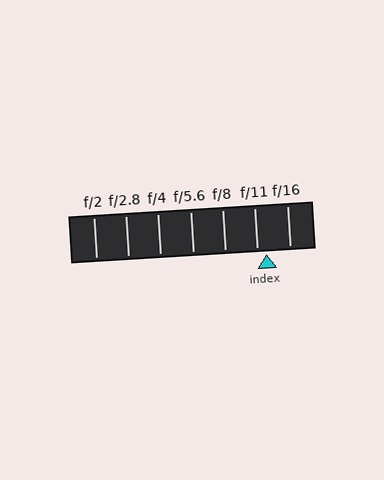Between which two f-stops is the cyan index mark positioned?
The index mark is between f/11 and f/16.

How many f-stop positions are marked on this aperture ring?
There are 7 f-stop positions marked.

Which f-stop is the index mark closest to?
The index mark is closest to f/11.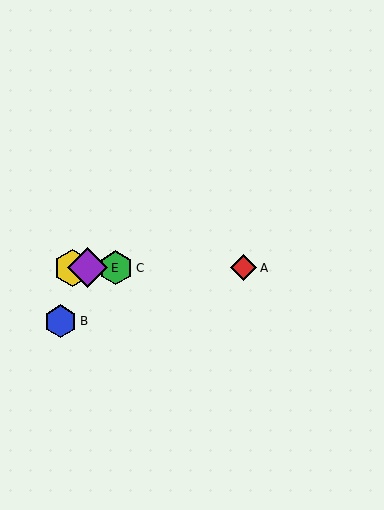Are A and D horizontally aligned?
Yes, both are at y≈268.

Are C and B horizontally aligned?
No, C is at y≈268 and B is at y≈321.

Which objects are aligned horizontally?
Objects A, C, D, E are aligned horizontally.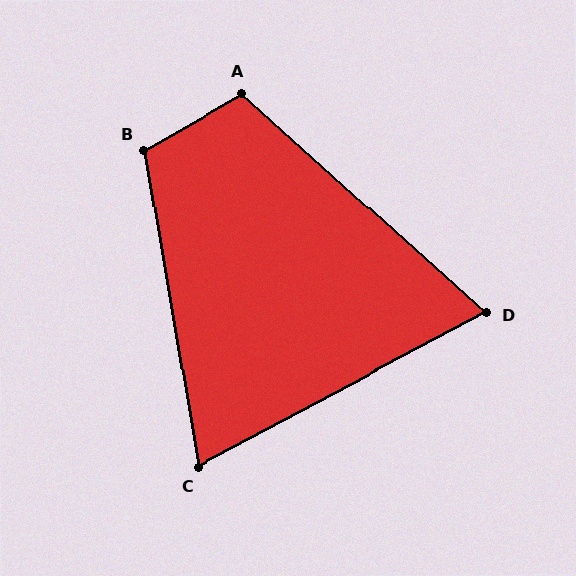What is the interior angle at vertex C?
Approximately 72 degrees (acute).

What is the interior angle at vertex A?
Approximately 108 degrees (obtuse).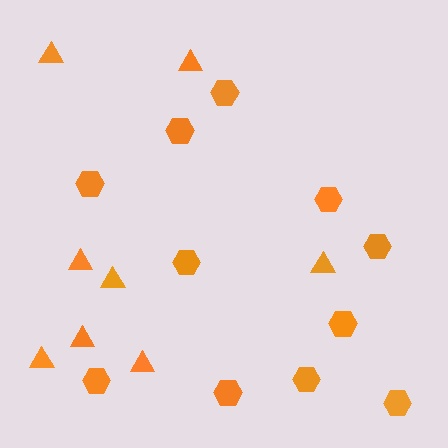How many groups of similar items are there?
There are 2 groups: one group of triangles (8) and one group of hexagons (11).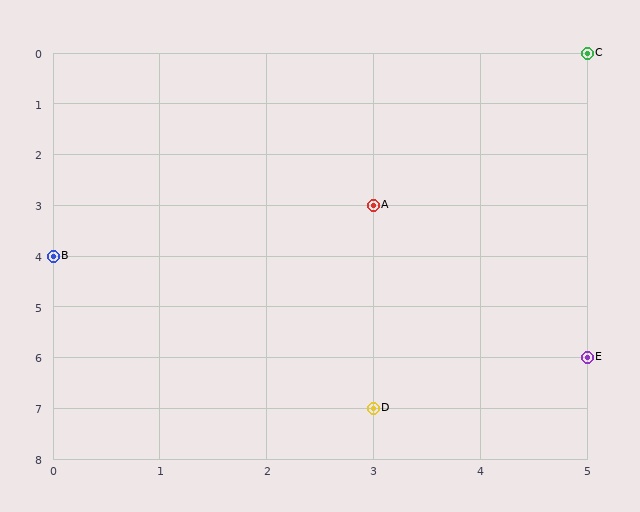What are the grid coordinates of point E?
Point E is at grid coordinates (5, 6).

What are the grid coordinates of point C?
Point C is at grid coordinates (5, 0).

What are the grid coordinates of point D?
Point D is at grid coordinates (3, 7).